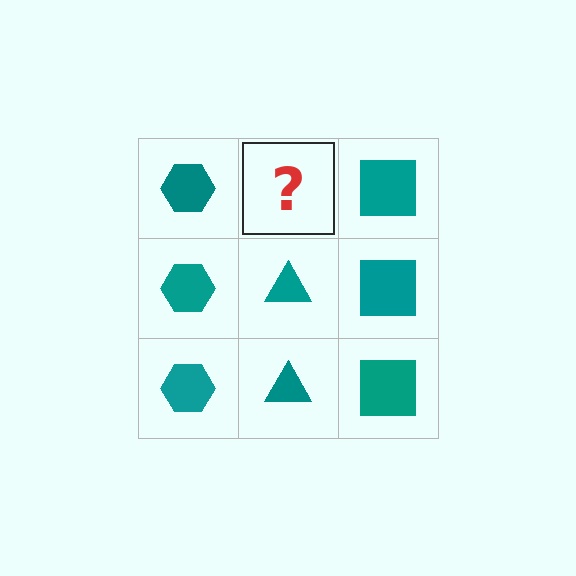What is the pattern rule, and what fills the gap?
The rule is that each column has a consistent shape. The gap should be filled with a teal triangle.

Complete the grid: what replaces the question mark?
The question mark should be replaced with a teal triangle.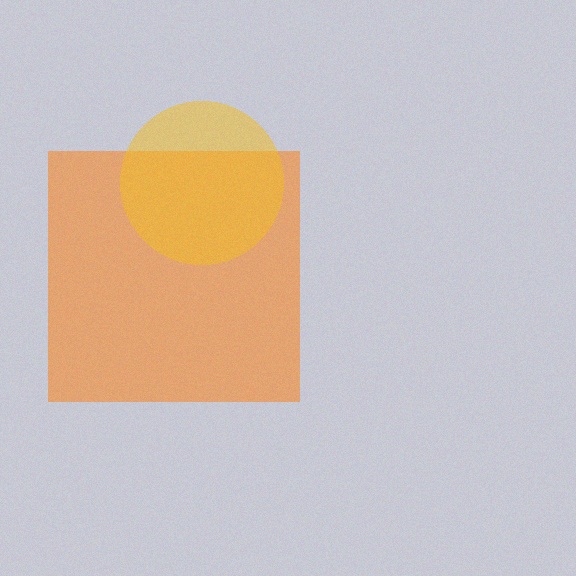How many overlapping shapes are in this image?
There are 2 overlapping shapes in the image.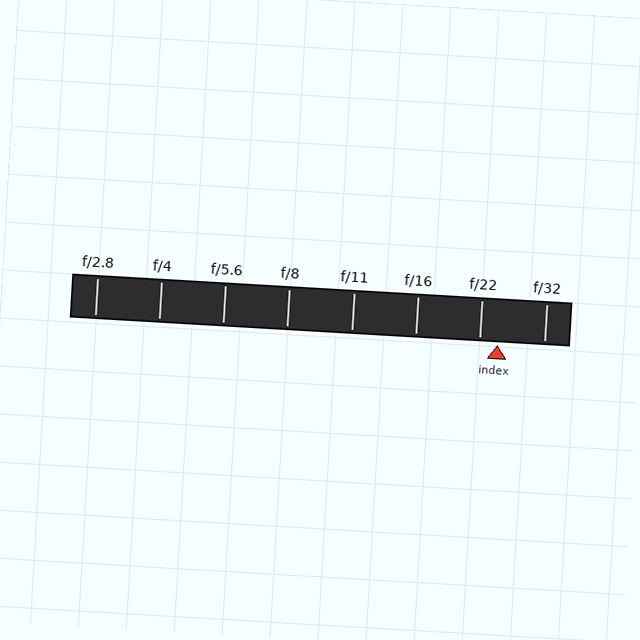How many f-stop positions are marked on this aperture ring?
There are 8 f-stop positions marked.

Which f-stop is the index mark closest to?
The index mark is closest to f/22.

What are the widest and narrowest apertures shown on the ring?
The widest aperture shown is f/2.8 and the narrowest is f/32.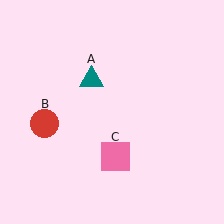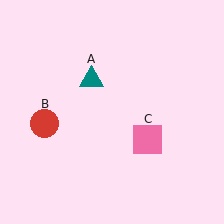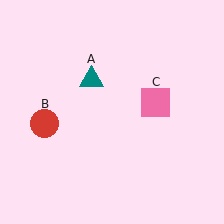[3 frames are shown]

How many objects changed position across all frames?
1 object changed position: pink square (object C).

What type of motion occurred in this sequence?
The pink square (object C) rotated counterclockwise around the center of the scene.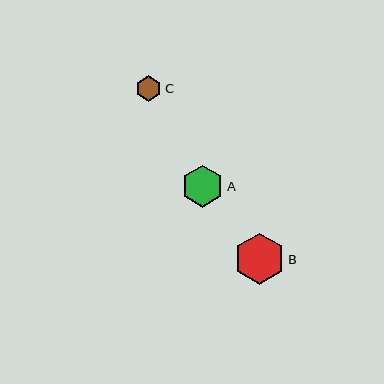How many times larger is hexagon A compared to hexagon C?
Hexagon A is approximately 1.6 times the size of hexagon C.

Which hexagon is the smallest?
Hexagon C is the smallest with a size of approximately 26 pixels.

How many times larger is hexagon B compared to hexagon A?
Hexagon B is approximately 1.2 times the size of hexagon A.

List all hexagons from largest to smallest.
From largest to smallest: B, A, C.